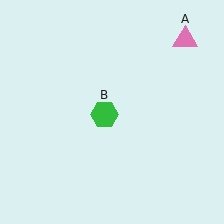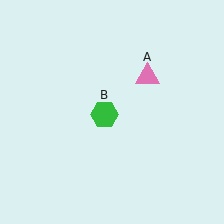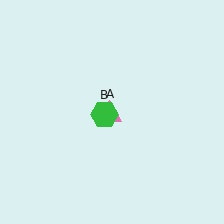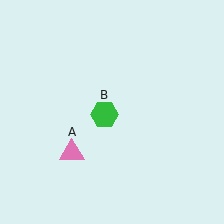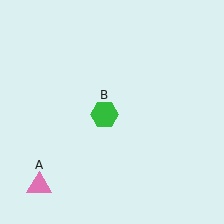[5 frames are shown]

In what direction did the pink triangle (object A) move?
The pink triangle (object A) moved down and to the left.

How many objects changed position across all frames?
1 object changed position: pink triangle (object A).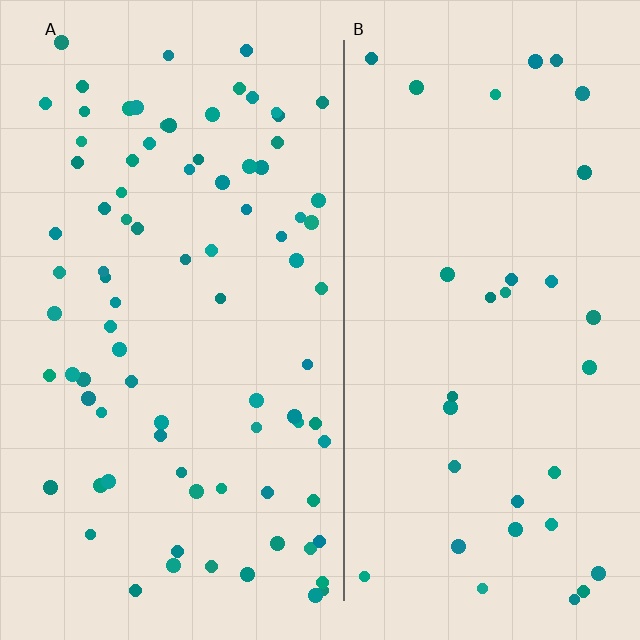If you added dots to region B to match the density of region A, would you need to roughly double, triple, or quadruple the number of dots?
Approximately triple.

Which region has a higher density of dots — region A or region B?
A (the left).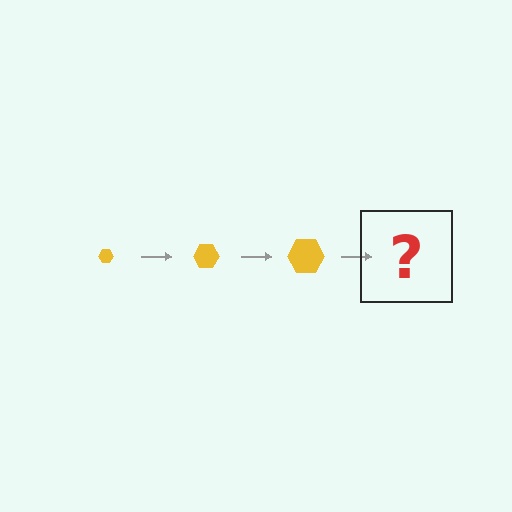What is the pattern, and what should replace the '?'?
The pattern is that the hexagon gets progressively larger each step. The '?' should be a yellow hexagon, larger than the previous one.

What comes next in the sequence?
The next element should be a yellow hexagon, larger than the previous one.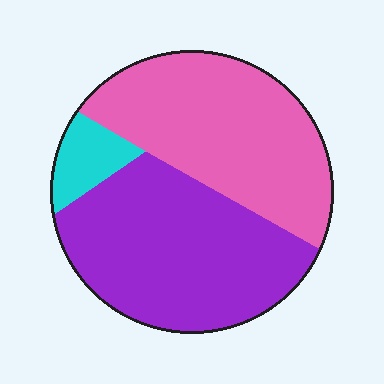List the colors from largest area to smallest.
From largest to smallest: purple, pink, cyan.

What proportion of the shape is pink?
Pink covers 44% of the shape.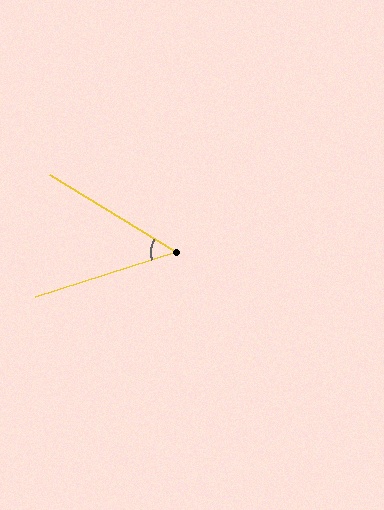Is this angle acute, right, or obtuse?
It is acute.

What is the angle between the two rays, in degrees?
Approximately 49 degrees.